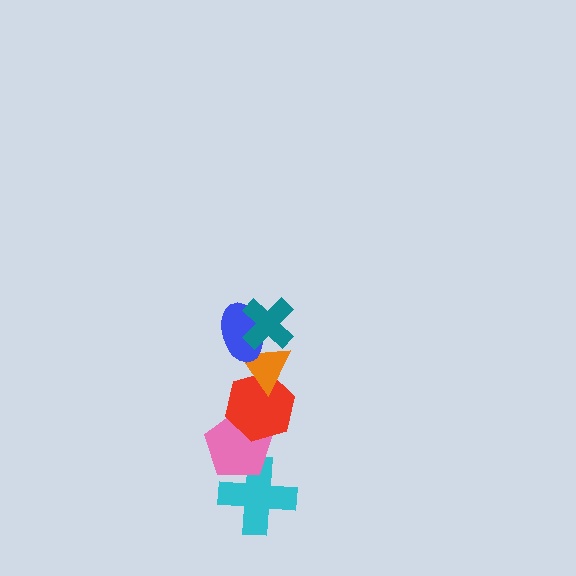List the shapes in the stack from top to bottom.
From top to bottom: the teal cross, the blue ellipse, the orange triangle, the red hexagon, the pink pentagon, the cyan cross.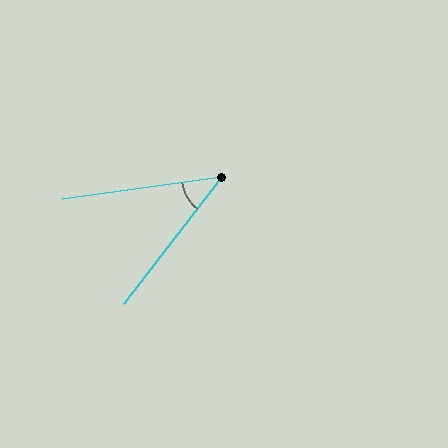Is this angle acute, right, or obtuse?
It is acute.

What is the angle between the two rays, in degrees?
Approximately 44 degrees.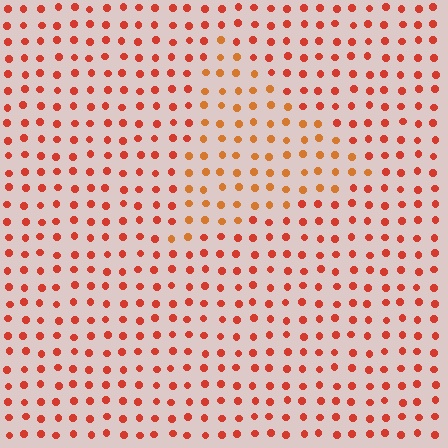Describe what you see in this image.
The image is filled with small red elements in a uniform arrangement. A triangle-shaped region is visible where the elements are tinted to a slightly different hue, forming a subtle color boundary.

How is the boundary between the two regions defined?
The boundary is defined purely by a slight shift in hue (about 23 degrees). Spacing, size, and orientation are identical on both sides.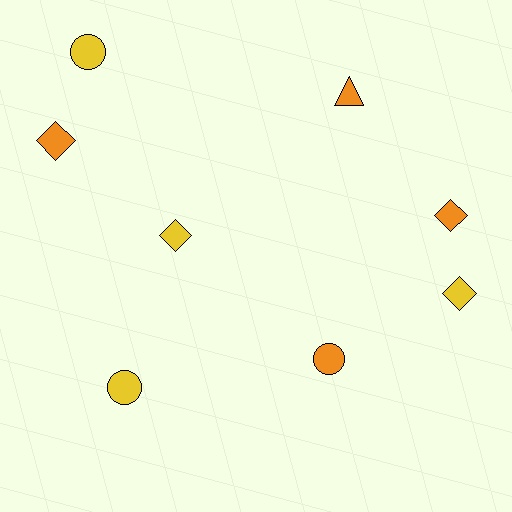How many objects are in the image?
There are 8 objects.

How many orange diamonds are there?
There are 2 orange diamonds.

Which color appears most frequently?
Orange, with 4 objects.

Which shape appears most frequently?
Diamond, with 4 objects.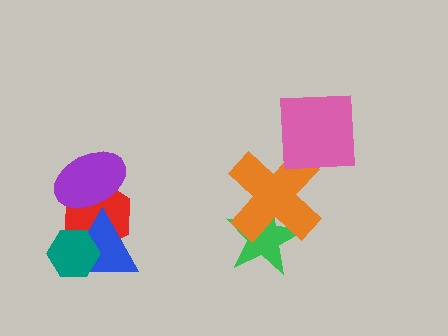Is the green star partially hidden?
Yes, it is partially covered by another shape.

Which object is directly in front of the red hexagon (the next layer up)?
The blue triangle is directly in front of the red hexagon.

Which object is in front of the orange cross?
The pink square is in front of the orange cross.